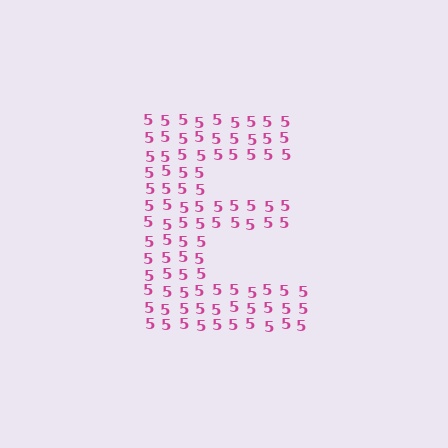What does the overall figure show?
The overall figure shows the letter E.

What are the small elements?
The small elements are digit 5's.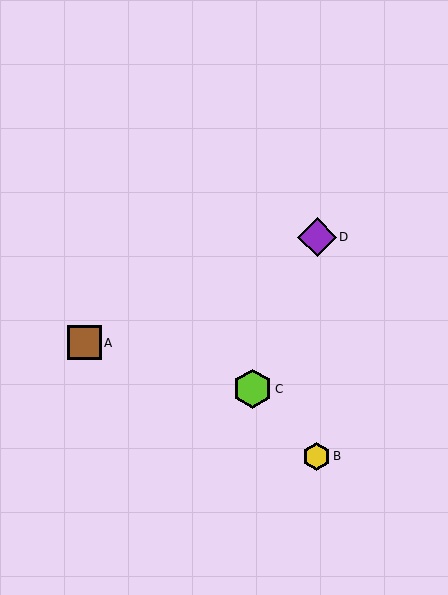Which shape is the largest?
The lime hexagon (labeled C) is the largest.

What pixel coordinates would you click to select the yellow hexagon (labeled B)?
Click at (316, 456) to select the yellow hexagon B.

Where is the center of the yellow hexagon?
The center of the yellow hexagon is at (316, 456).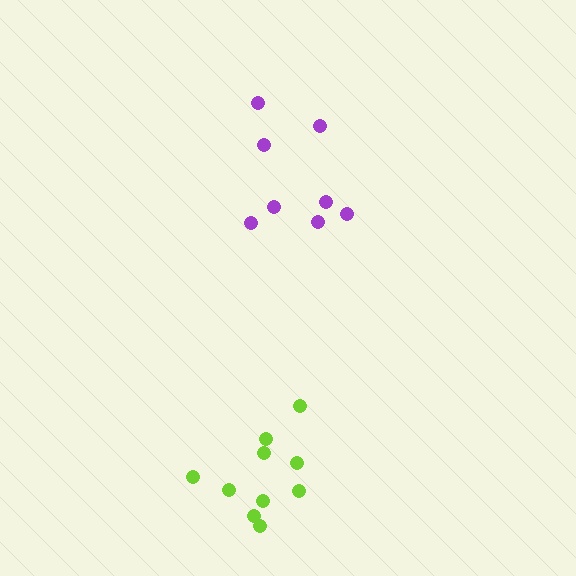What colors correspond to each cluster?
The clusters are colored: lime, purple.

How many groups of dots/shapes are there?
There are 2 groups.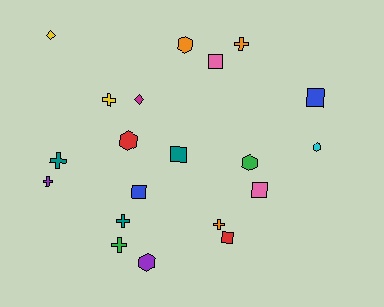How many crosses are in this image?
There are 7 crosses.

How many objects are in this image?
There are 20 objects.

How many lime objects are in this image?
There are no lime objects.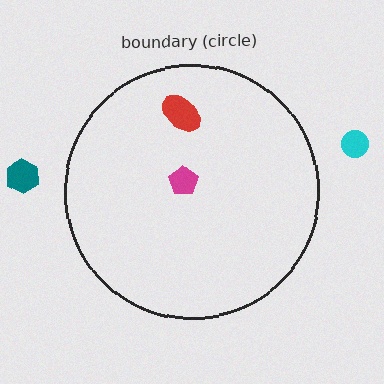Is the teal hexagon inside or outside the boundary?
Outside.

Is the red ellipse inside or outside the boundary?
Inside.